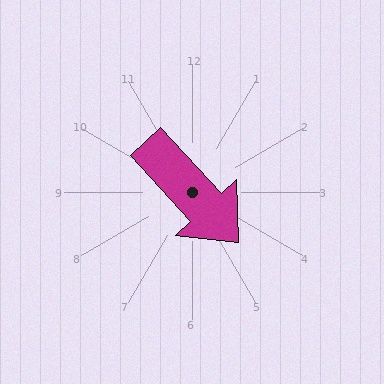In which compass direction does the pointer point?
Southeast.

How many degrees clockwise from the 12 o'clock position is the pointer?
Approximately 137 degrees.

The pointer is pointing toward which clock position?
Roughly 5 o'clock.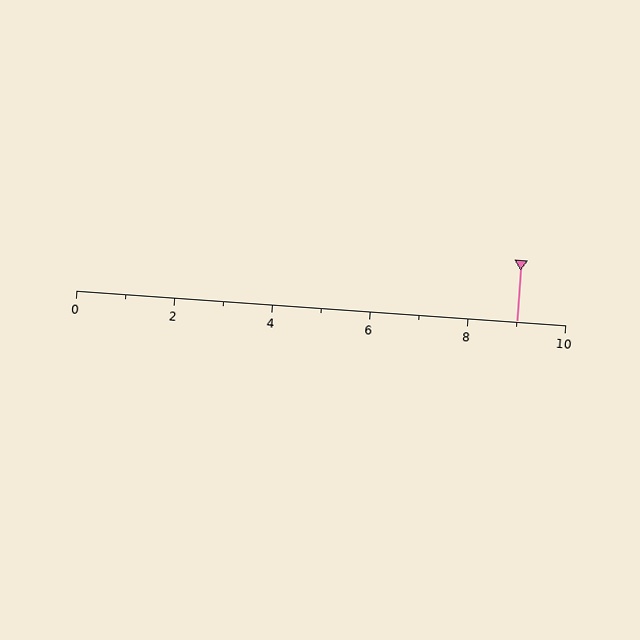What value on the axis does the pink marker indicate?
The marker indicates approximately 9.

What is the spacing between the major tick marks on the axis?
The major ticks are spaced 2 apart.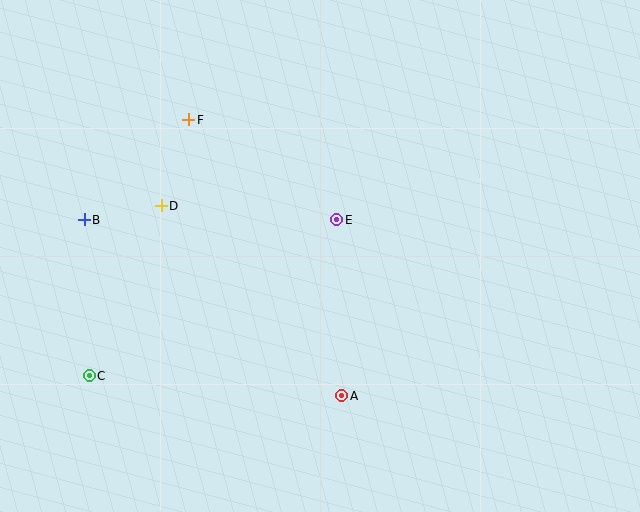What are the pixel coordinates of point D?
Point D is at (161, 206).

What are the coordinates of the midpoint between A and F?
The midpoint between A and F is at (265, 258).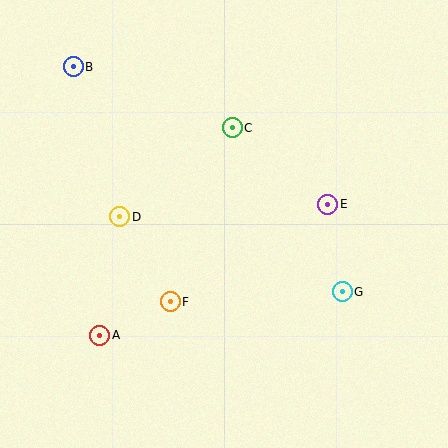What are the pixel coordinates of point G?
Point G is at (342, 292).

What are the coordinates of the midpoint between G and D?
The midpoint between G and D is at (231, 254).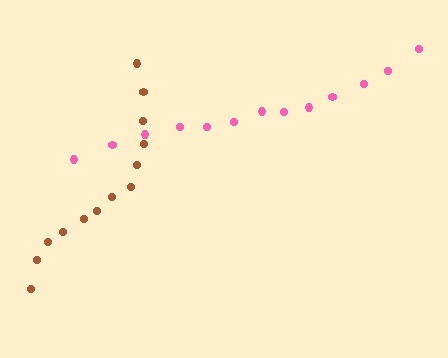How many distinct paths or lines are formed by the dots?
There are 2 distinct paths.